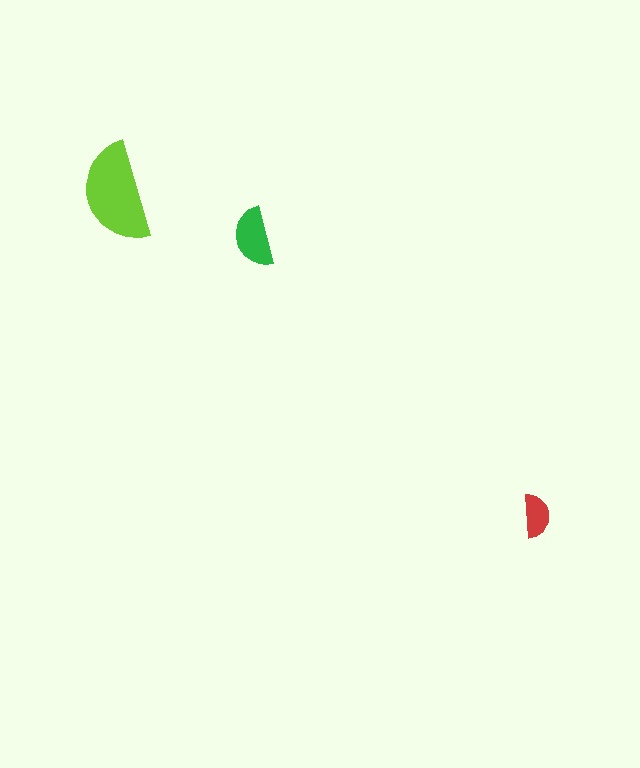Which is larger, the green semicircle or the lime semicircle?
The lime one.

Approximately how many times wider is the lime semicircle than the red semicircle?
About 2.5 times wider.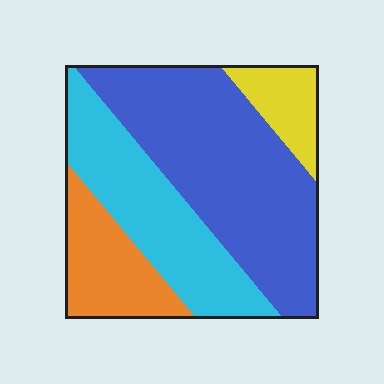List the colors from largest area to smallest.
From largest to smallest: blue, cyan, orange, yellow.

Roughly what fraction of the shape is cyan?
Cyan takes up about one quarter (1/4) of the shape.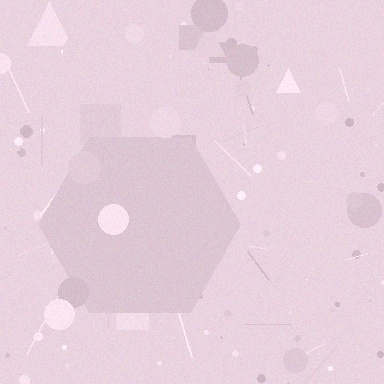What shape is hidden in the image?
A hexagon is hidden in the image.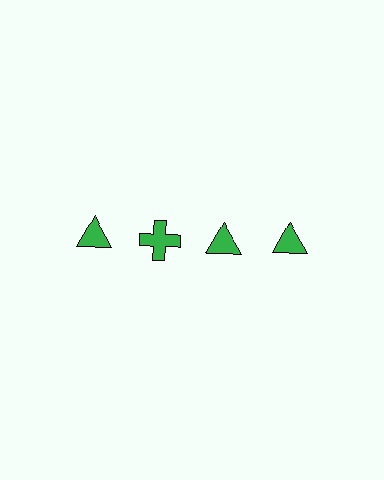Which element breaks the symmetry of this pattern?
The green cross in the top row, second from left column breaks the symmetry. All other shapes are green triangles.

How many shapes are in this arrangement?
There are 4 shapes arranged in a grid pattern.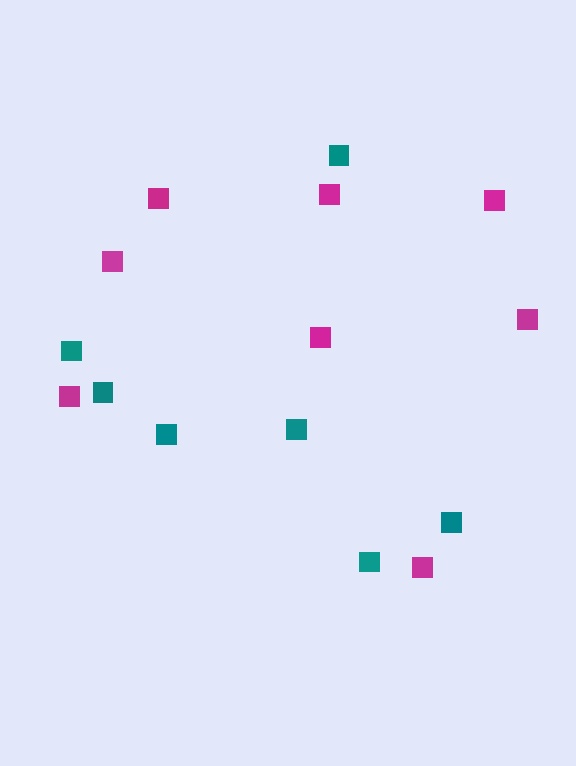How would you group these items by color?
There are 2 groups: one group of teal squares (7) and one group of magenta squares (8).